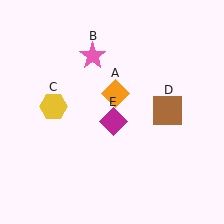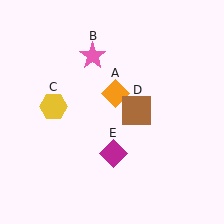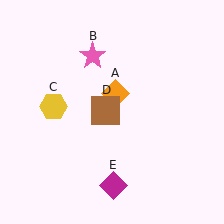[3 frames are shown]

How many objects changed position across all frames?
2 objects changed position: brown square (object D), magenta diamond (object E).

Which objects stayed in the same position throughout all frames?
Orange diamond (object A) and pink star (object B) and yellow hexagon (object C) remained stationary.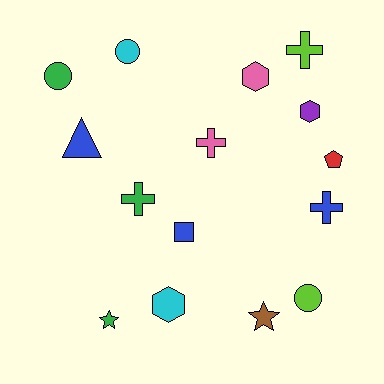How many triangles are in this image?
There is 1 triangle.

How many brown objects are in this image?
There is 1 brown object.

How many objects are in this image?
There are 15 objects.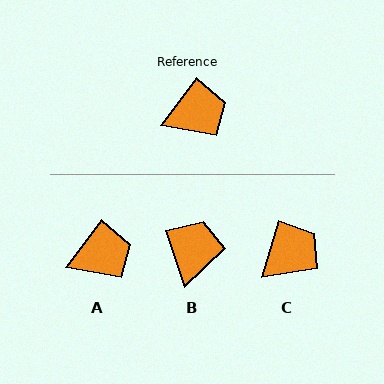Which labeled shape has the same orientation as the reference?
A.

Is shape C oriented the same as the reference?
No, it is off by about 20 degrees.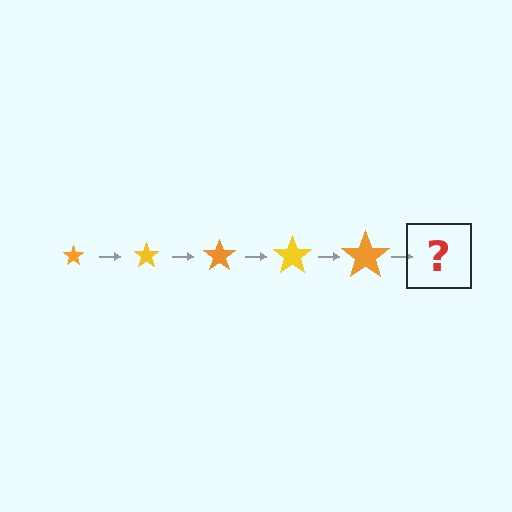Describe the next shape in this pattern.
It should be a yellow star, larger than the previous one.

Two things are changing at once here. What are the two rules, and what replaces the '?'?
The two rules are that the star grows larger each step and the color cycles through orange and yellow. The '?' should be a yellow star, larger than the previous one.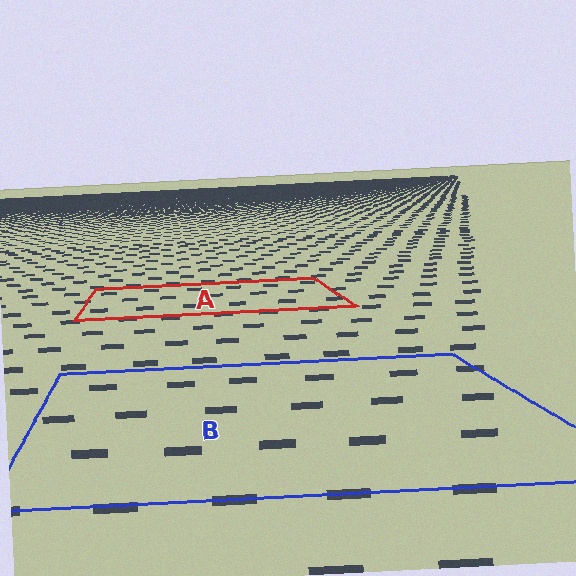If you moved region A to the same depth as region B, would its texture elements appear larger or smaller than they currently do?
They would appear larger. At a closer depth, the same texture elements are projected at a bigger on-screen size.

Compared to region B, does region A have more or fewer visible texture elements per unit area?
Region A has more texture elements per unit area — they are packed more densely because it is farther away.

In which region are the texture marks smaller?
The texture marks are smaller in region A, because it is farther away.